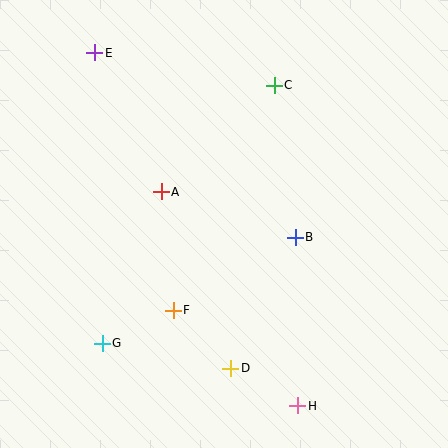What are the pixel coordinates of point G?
Point G is at (102, 343).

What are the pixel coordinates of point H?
Point H is at (298, 406).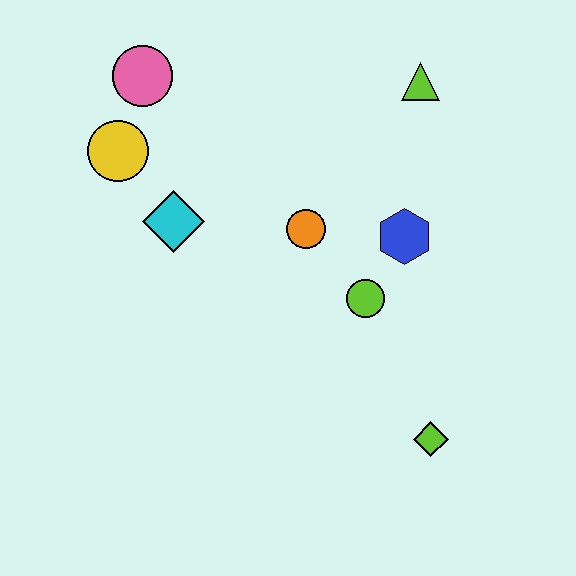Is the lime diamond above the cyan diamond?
No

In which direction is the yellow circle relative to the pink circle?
The yellow circle is below the pink circle.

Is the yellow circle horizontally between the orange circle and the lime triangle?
No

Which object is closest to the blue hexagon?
The lime circle is closest to the blue hexagon.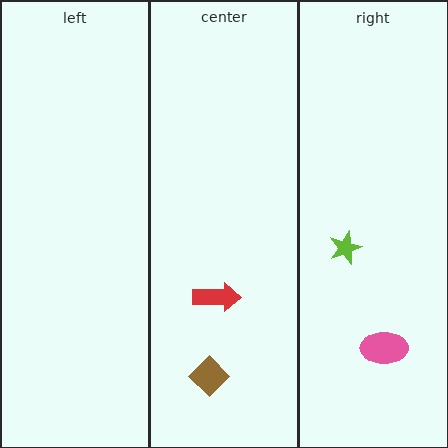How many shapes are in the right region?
2.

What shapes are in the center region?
The brown diamond, the red arrow.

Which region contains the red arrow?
The center region.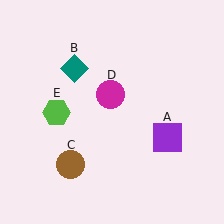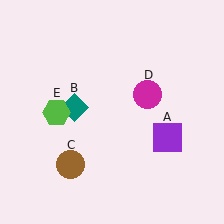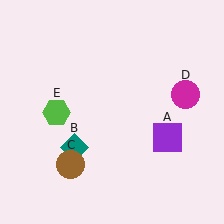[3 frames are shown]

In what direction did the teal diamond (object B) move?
The teal diamond (object B) moved down.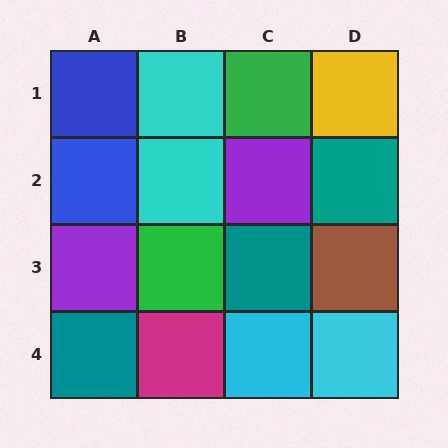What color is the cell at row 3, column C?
Teal.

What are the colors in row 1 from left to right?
Blue, cyan, green, yellow.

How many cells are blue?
2 cells are blue.